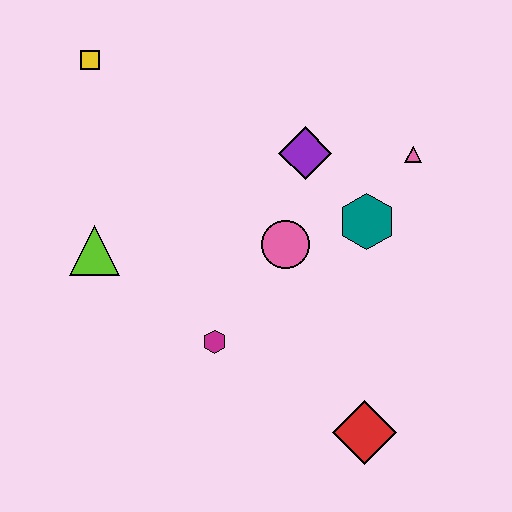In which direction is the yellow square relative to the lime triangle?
The yellow square is above the lime triangle.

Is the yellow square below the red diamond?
No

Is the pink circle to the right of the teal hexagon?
No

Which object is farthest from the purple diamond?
The red diamond is farthest from the purple diamond.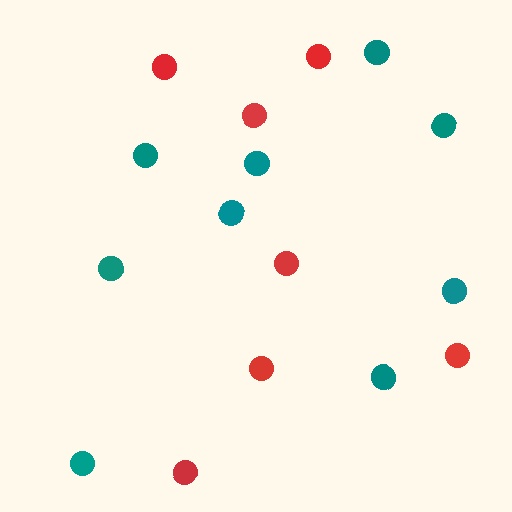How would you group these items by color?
There are 2 groups: one group of red circles (7) and one group of teal circles (9).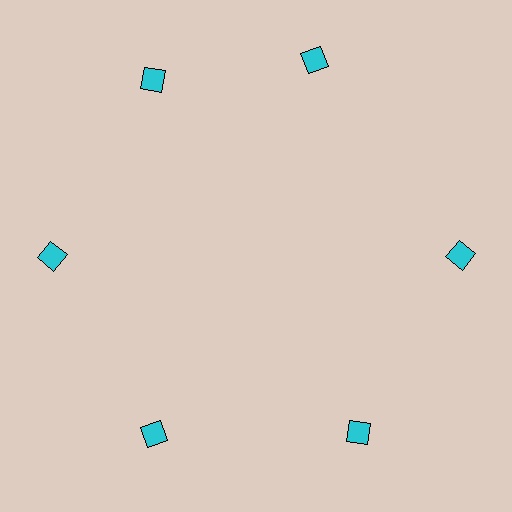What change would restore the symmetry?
The symmetry would be restored by rotating it back into even spacing with its neighbors so that all 6 squares sit at equal angles and equal distance from the center.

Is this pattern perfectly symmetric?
No. The 6 cyan squares are arranged in a ring, but one element near the 1 o'clock position is rotated out of alignment along the ring, breaking the 6-fold rotational symmetry.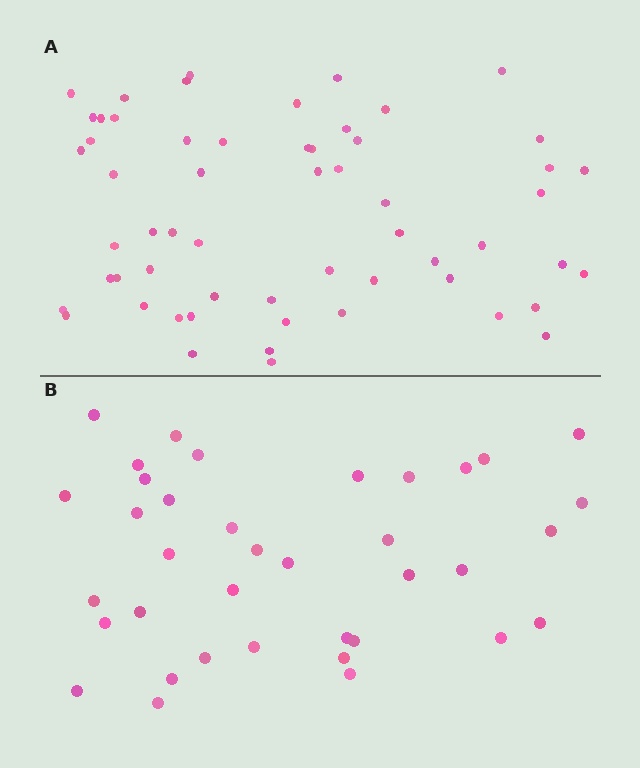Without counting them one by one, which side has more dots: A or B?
Region A (the top region) has more dots.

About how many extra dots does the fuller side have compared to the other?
Region A has approximately 20 more dots than region B.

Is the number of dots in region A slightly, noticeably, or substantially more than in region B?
Region A has substantially more. The ratio is roughly 1.6 to 1.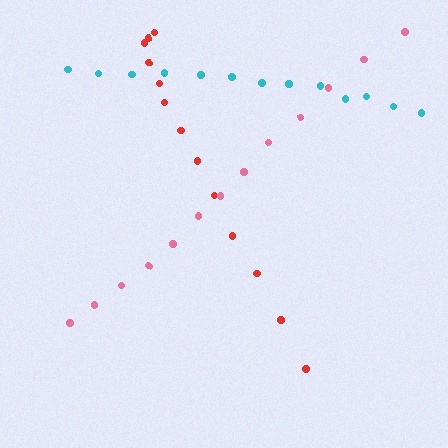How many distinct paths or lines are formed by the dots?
There are 3 distinct paths.